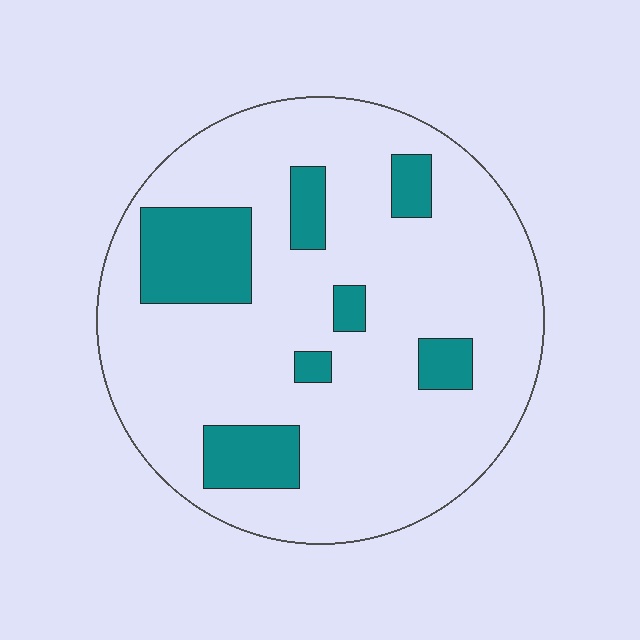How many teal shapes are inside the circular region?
7.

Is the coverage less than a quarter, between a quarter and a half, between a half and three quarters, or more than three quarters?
Less than a quarter.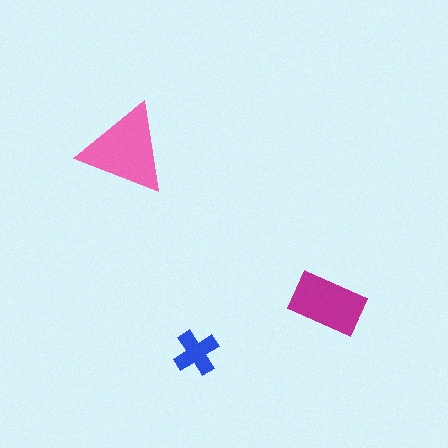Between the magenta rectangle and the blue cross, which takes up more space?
The magenta rectangle.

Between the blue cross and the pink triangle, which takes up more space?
The pink triangle.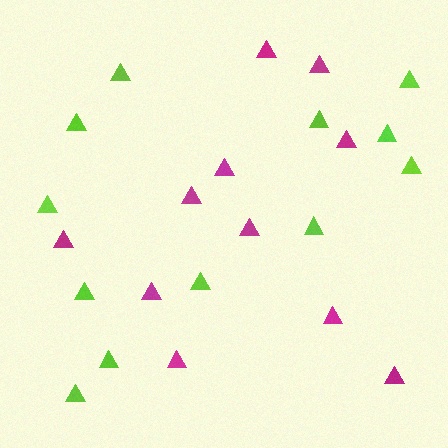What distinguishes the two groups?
There are 2 groups: one group of magenta triangles (11) and one group of lime triangles (12).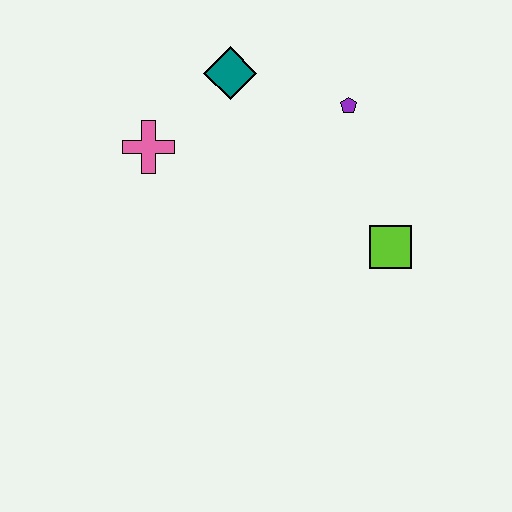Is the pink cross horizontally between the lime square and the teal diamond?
No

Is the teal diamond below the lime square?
No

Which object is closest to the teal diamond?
The pink cross is closest to the teal diamond.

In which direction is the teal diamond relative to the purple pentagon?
The teal diamond is to the left of the purple pentagon.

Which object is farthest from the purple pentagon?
The pink cross is farthest from the purple pentagon.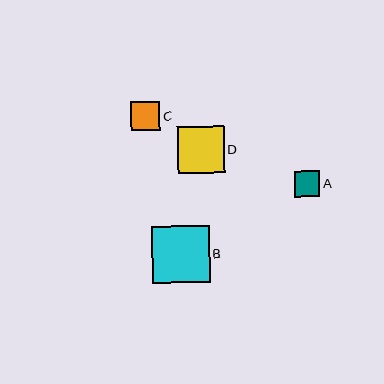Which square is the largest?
Square B is the largest with a size of approximately 57 pixels.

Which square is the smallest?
Square A is the smallest with a size of approximately 25 pixels.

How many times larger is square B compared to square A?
Square B is approximately 2.3 times the size of square A.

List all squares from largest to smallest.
From largest to smallest: B, D, C, A.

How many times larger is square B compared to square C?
Square B is approximately 1.9 times the size of square C.